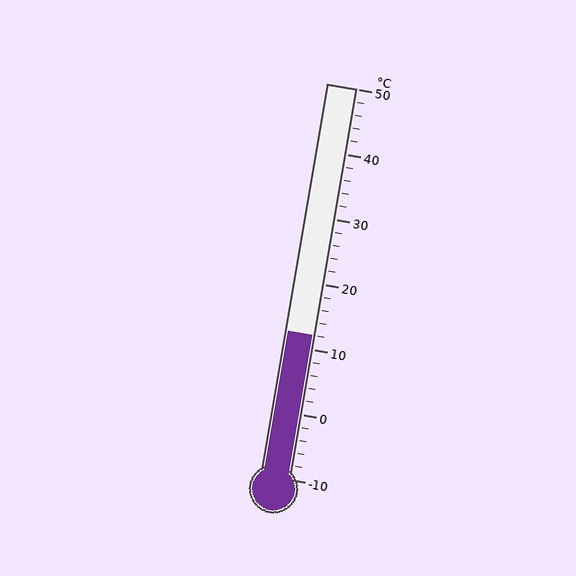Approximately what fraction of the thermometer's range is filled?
The thermometer is filled to approximately 35% of its range.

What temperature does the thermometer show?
The thermometer shows approximately 12°C.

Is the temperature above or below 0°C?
The temperature is above 0°C.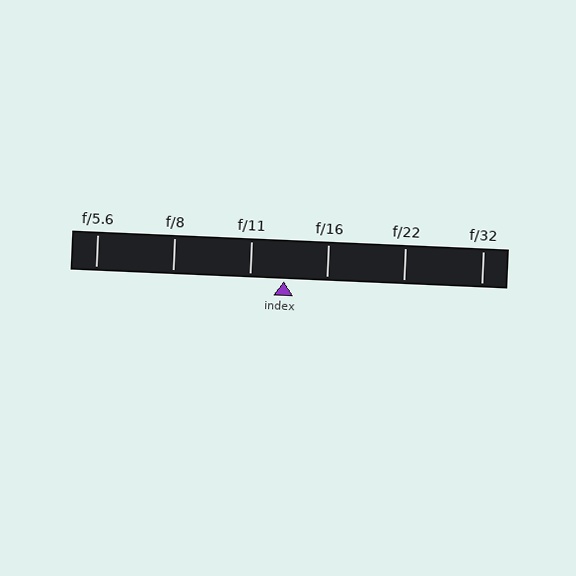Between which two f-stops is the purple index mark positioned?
The index mark is between f/11 and f/16.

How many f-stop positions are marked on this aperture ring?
There are 6 f-stop positions marked.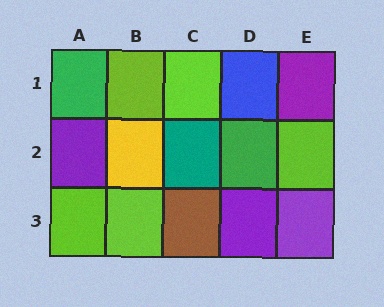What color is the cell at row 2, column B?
Yellow.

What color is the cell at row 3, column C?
Brown.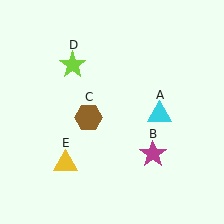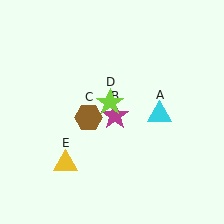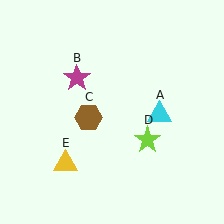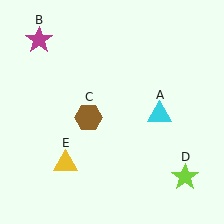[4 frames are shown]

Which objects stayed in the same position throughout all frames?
Cyan triangle (object A) and brown hexagon (object C) and yellow triangle (object E) remained stationary.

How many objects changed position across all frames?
2 objects changed position: magenta star (object B), lime star (object D).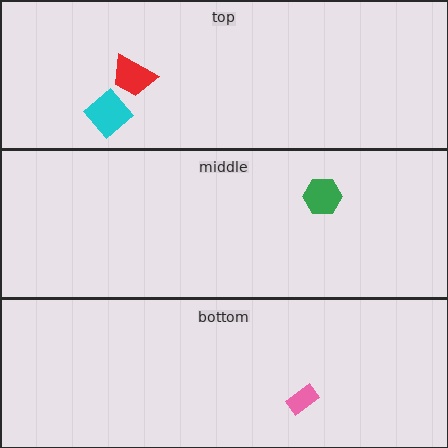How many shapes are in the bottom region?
1.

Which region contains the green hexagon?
The middle region.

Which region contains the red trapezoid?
The top region.